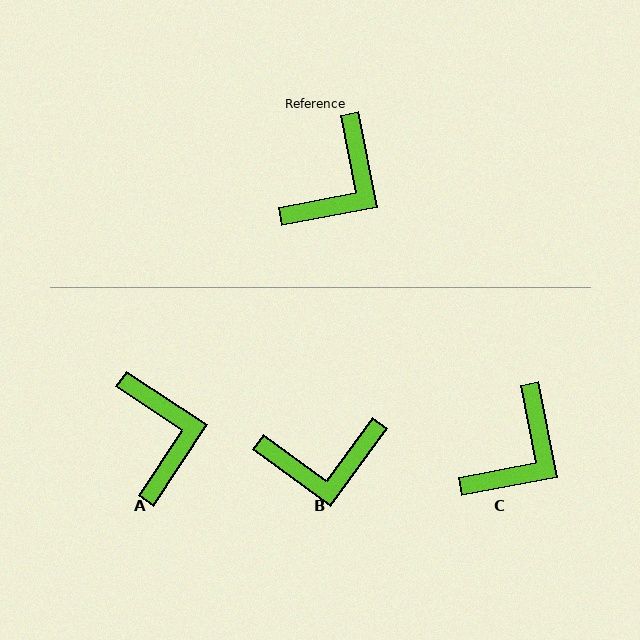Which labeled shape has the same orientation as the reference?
C.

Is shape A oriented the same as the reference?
No, it is off by about 46 degrees.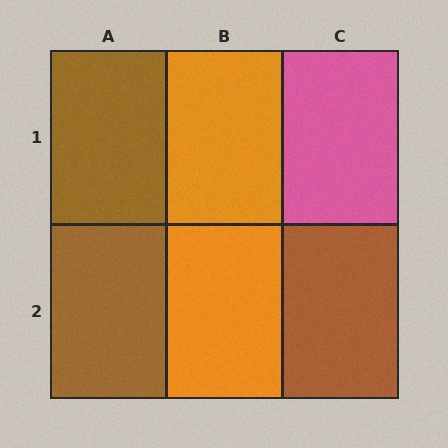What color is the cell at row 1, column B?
Orange.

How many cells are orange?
2 cells are orange.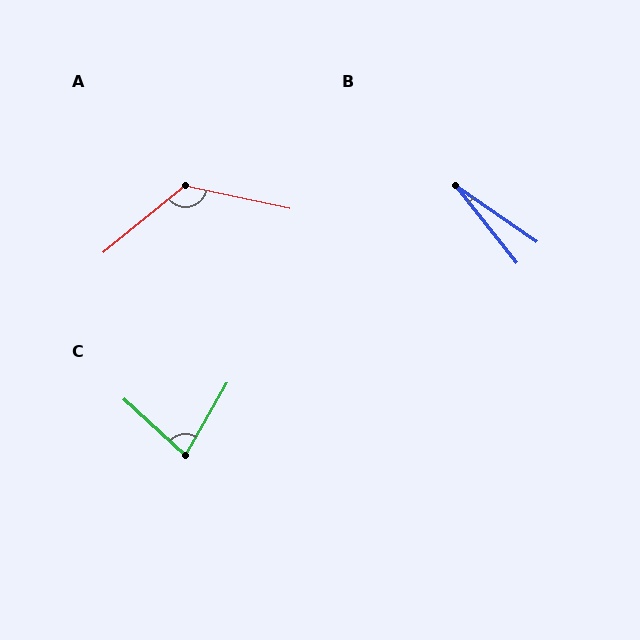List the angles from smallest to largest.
B (17°), C (77°), A (128°).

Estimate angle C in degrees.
Approximately 77 degrees.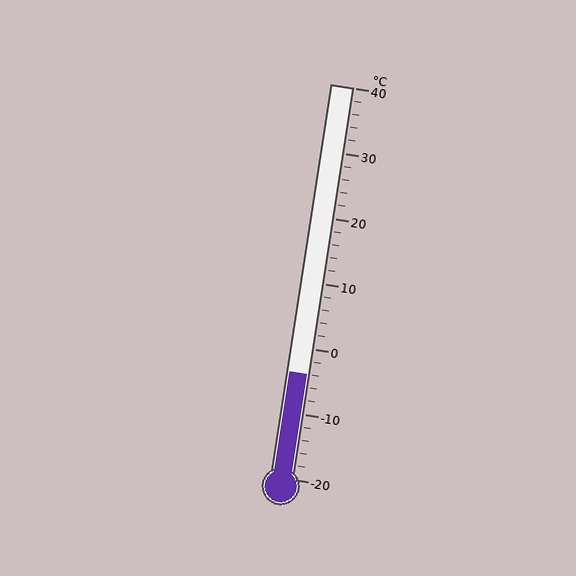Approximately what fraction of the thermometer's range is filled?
The thermometer is filled to approximately 25% of its range.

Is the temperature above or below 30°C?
The temperature is below 30°C.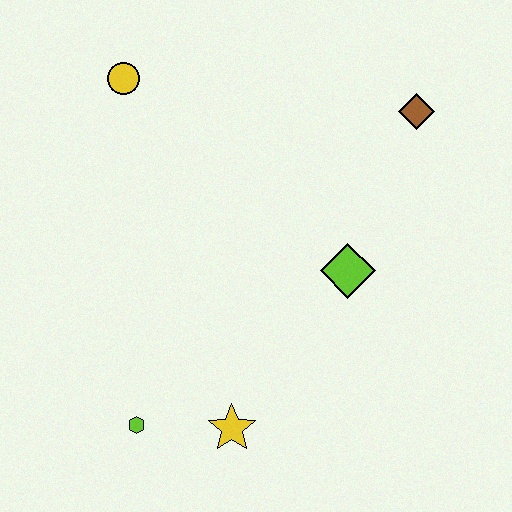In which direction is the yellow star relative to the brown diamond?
The yellow star is below the brown diamond.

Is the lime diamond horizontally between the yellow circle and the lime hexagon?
No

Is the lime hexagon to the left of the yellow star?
Yes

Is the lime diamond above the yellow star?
Yes